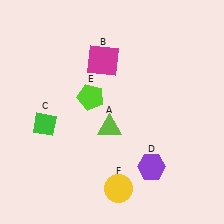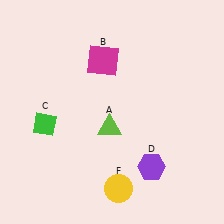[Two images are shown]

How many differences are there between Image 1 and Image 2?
There is 1 difference between the two images.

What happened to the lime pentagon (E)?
The lime pentagon (E) was removed in Image 2. It was in the top-left area of Image 1.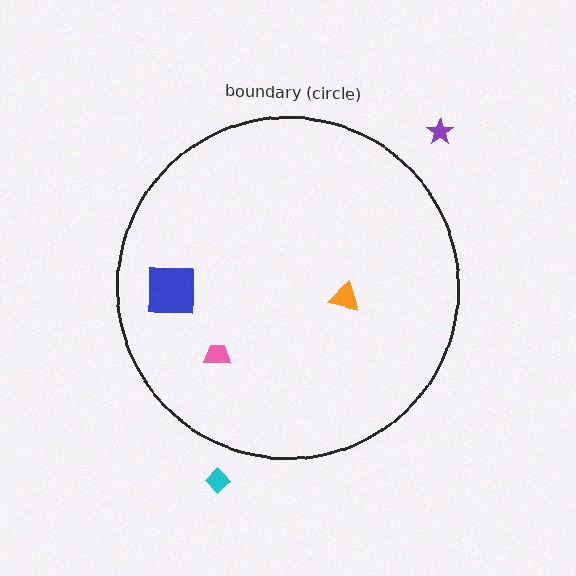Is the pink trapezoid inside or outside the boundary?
Inside.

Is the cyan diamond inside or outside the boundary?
Outside.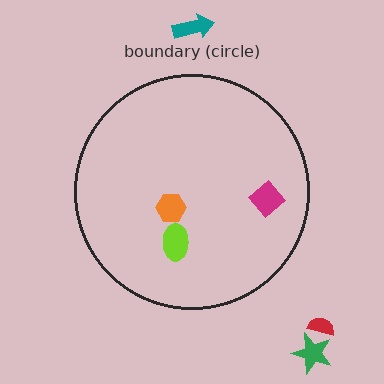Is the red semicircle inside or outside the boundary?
Outside.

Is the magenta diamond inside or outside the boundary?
Inside.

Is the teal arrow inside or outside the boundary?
Outside.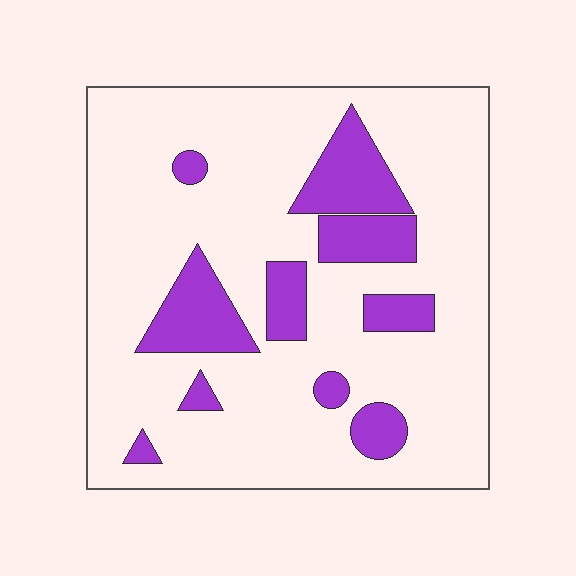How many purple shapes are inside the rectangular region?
10.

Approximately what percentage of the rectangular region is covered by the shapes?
Approximately 20%.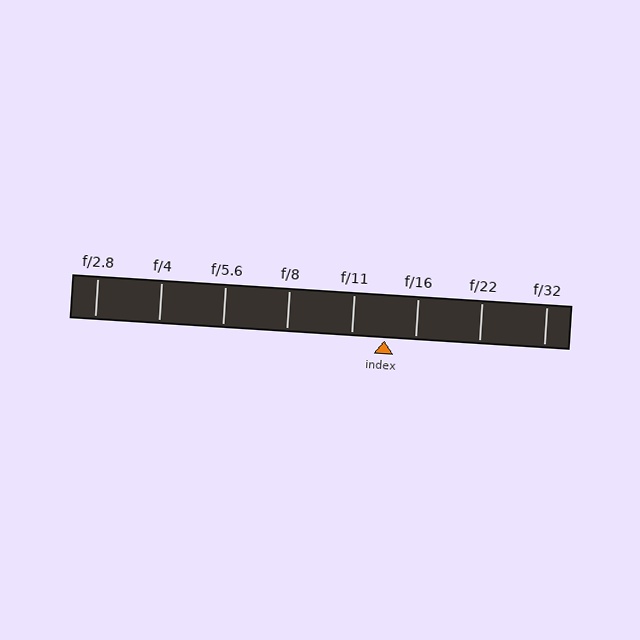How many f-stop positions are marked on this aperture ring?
There are 8 f-stop positions marked.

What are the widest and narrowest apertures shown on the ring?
The widest aperture shown is f/2.8 and the narrowest is f/32.